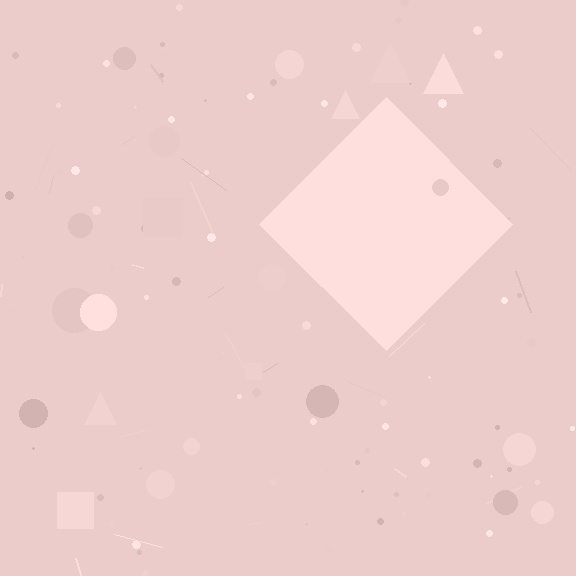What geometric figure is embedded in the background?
A diamond is embedded in the background.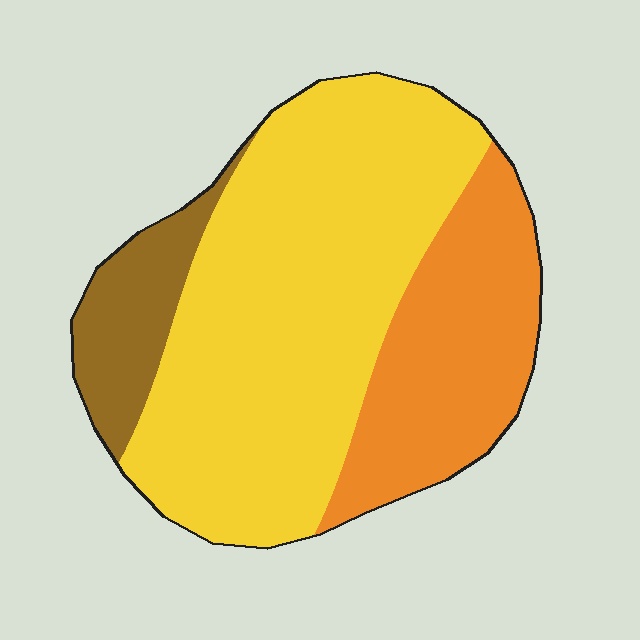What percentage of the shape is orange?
Orange takes up about one quarter (1/4) of the shape.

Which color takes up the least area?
Brown, at roughly 10%.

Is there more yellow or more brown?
Yellow.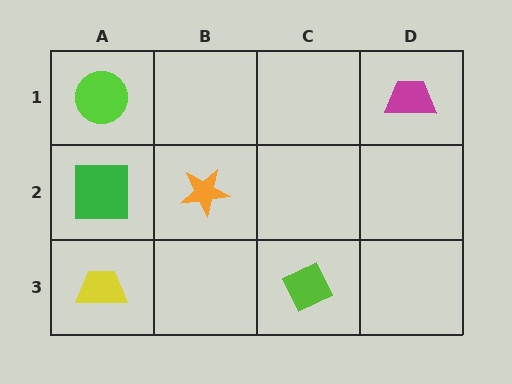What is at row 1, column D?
A magenta trapezoid.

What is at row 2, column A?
A green square.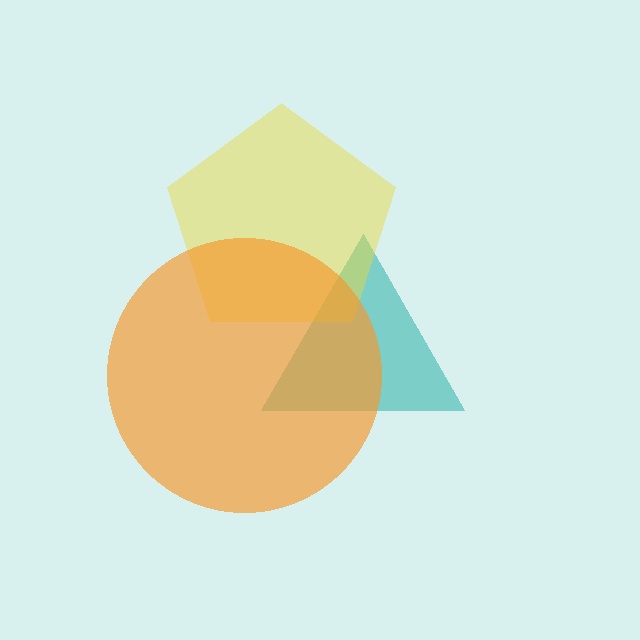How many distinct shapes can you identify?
There are 3 distinct shapes: a teal triangle, a yellow pentagon, an orange circle.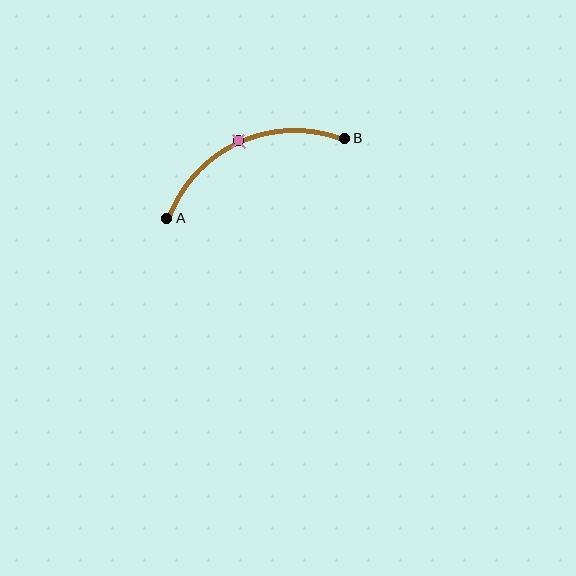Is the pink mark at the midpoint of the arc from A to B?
Yes. The pink mark lies on the arc at equal arc-length from both A and B — it is the arc midpoint.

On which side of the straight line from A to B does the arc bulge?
The arc bulges above the straight line connecting A and B.